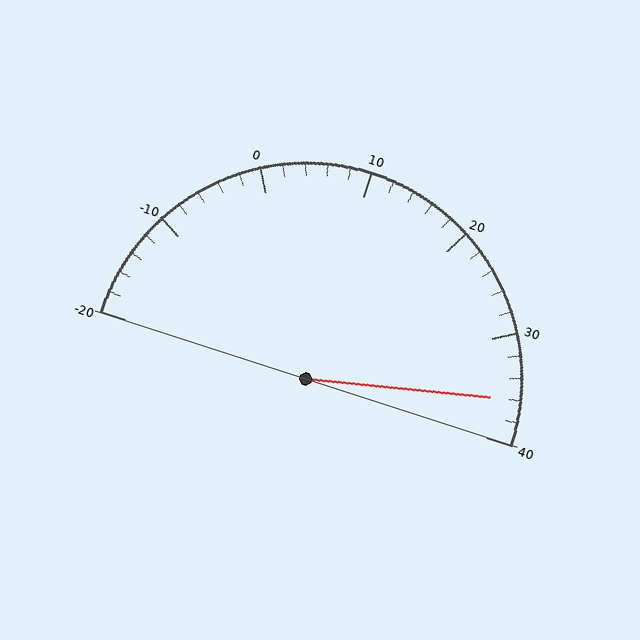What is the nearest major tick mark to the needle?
The nearest major tick mark is 40.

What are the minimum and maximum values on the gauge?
The gauge ranges from -20 to 40.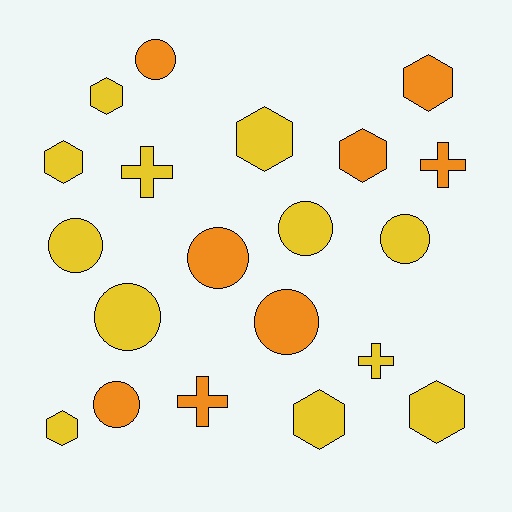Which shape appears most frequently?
Circle, with 8 objects.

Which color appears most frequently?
Yellow, with 12 objects.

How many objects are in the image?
There are 20 objects.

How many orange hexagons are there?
There are 2 orange hexagons.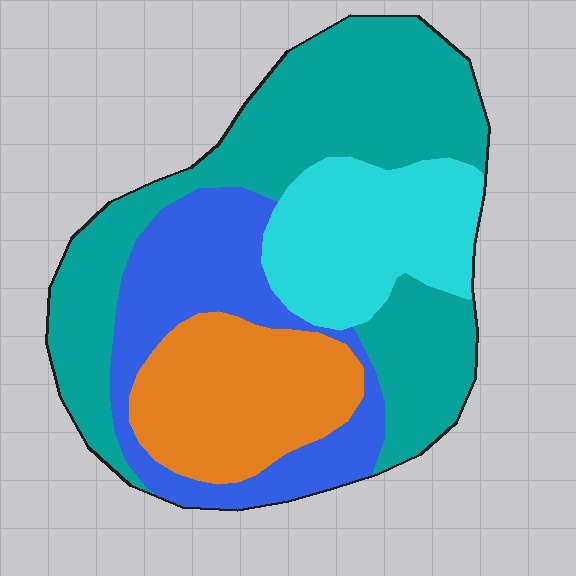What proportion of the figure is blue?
Blue covers roughly 20% of the figure.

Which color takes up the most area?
Teal, at roughly 40%.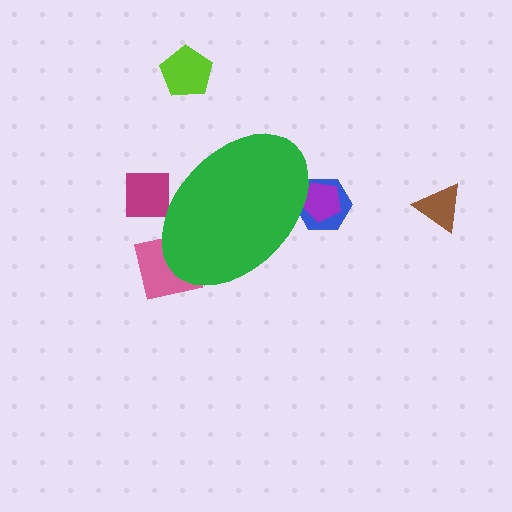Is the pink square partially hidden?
Yes, the pink square is partially hidden behind the green ellipse.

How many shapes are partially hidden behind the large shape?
4 shapes are partially hidden.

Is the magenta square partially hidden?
Yes, the magenta square is partially hidden behind the green ellipse.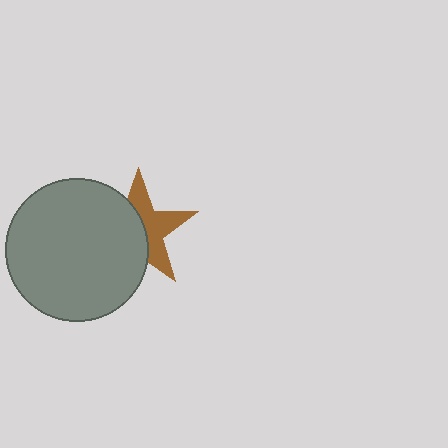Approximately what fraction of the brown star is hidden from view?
Roughly 52% of the brown star is hidden behind the gray circle.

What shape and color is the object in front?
The object in front is a gray circle.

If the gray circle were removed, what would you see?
You would see the complete brown star.